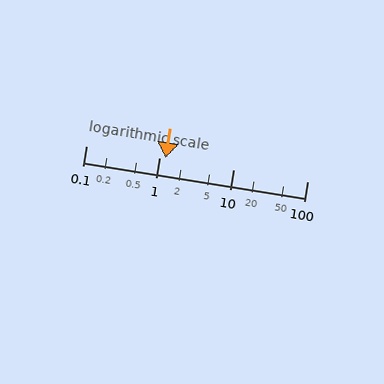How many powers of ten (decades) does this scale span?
The scale spans 3 decades, from 0.1 to 100.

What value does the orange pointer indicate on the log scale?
The pointer indicates approximately 1.2.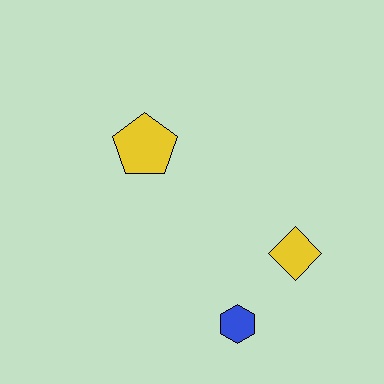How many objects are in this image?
There are 3 objects.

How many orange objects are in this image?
There are no orange objects.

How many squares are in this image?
There are no squares.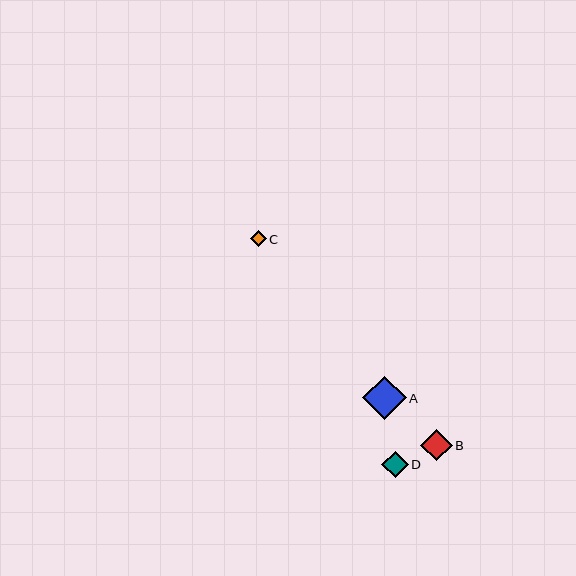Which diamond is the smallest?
Diamond C is the smallest with a size of approximately 15 pixels.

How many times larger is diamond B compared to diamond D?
Diamond B is approximately 1.2 times the size of diamond D.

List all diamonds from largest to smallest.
From largest to smallest: A, B, D, C.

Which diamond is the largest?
Diamond A is the largest with a size of approximately 44 pixels.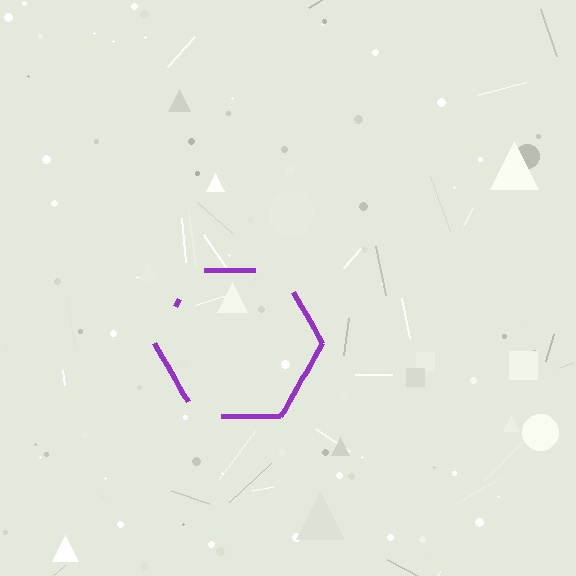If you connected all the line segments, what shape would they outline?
They would outline a hexagon.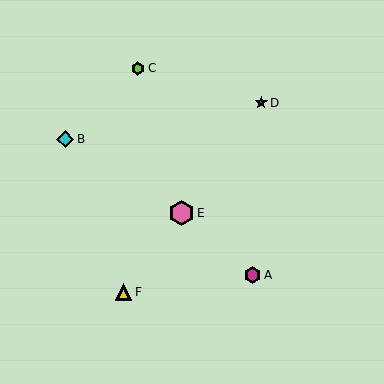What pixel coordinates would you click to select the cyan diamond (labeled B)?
Click at (65, 139) to select the cyan diamond B.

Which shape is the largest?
The pink hexagon (labeled E) is the largest.